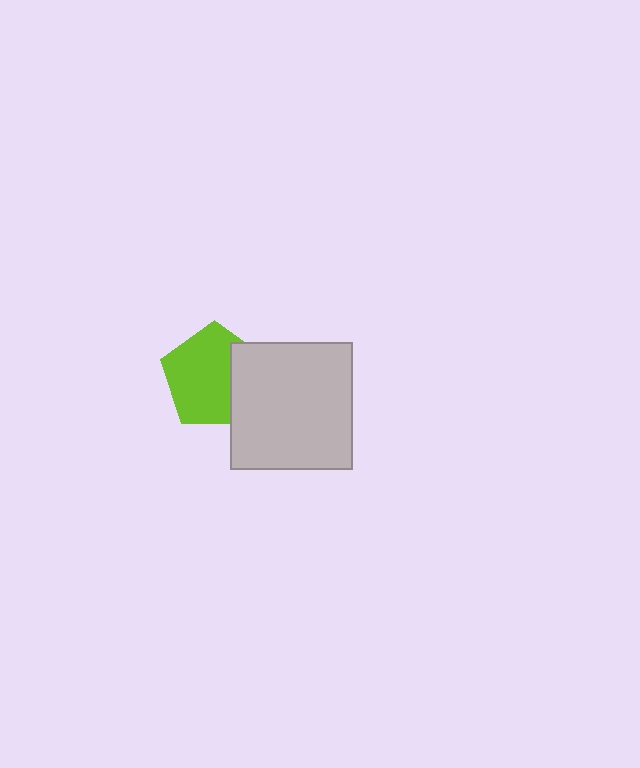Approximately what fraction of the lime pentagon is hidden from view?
Roughly 30% of the lime pentagon is hidden behind the light gray rectangle.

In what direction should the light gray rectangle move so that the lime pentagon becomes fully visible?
The light gray rectangle should move right. That is the shortest direction to clear the overlap and leave the lime pentagon fully visible.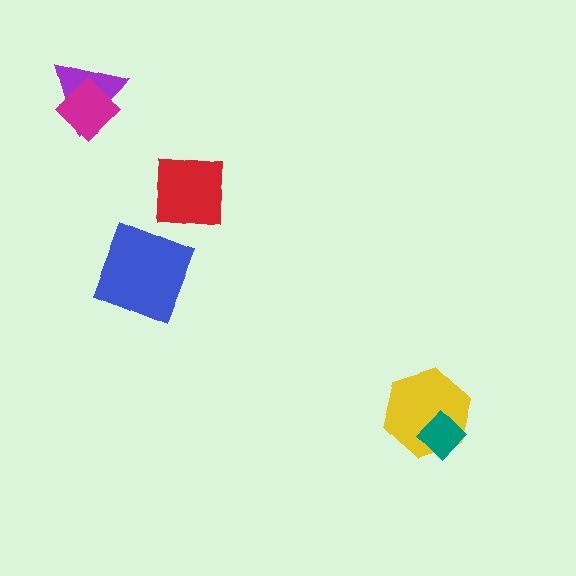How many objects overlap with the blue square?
0 objects overlap with the blue square.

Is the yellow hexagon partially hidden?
Yes, it is partially covered by another shape.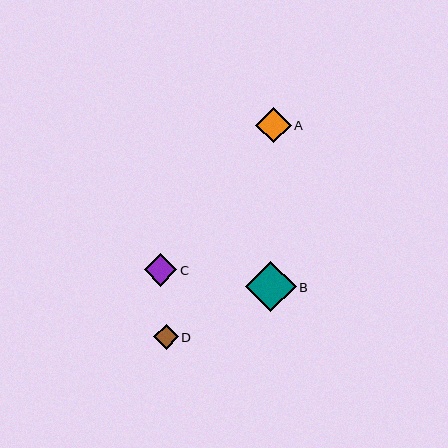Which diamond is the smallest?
Diamond D is the smallest with a size of approximately 25 pixels.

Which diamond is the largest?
Diamond B is the largest with a size of approximately 51 pixels.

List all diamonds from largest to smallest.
From largest to smallest: B, A, C, D.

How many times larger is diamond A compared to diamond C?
Diamond A is approximately 1.1 times the size of diamond C.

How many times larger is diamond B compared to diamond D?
Diamond B is approximately 2.0 times the size of diamond D.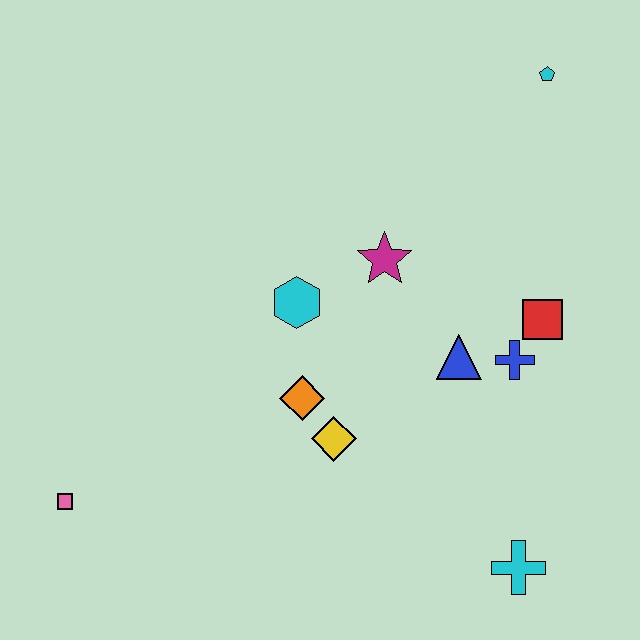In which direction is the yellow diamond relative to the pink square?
The yellow diamond is to the right of the pink square.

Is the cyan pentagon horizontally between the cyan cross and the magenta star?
No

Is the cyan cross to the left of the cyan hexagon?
No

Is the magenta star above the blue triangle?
Yes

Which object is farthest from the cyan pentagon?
The pink square is farthest from the cyan pentagon.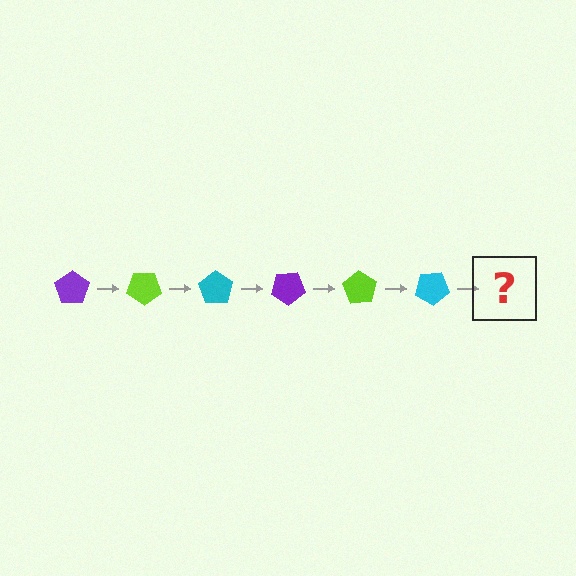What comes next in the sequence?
The next element should be a purple pentagon, rotated 210 degrees from the start.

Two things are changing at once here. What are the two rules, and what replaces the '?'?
The two rules are that it rotates 35 degrees each step and the color cycles through purple, lime, and cyan. The '?' should be a purple pentagon, rotated 210 degrees from the start.